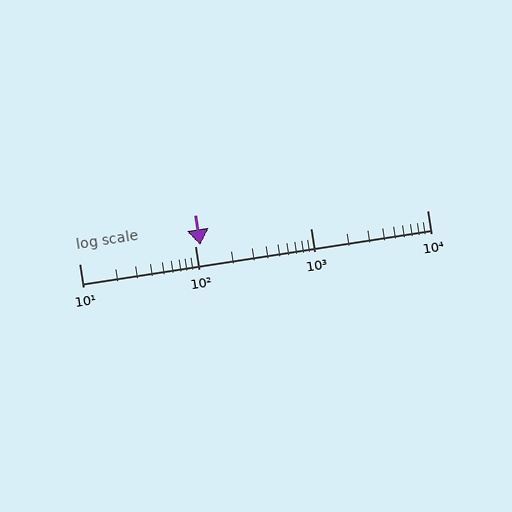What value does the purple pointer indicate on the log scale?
The pointer indicates approximately 110.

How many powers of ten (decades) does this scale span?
The scale spans 3 decades, from 10 to 10000.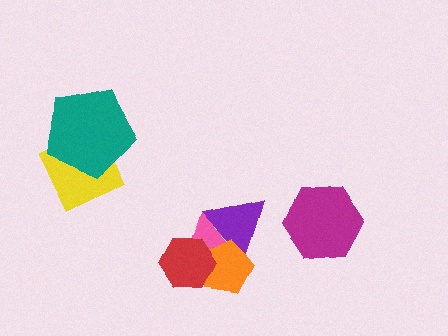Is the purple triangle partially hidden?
Yes, it is partially covered by another shape.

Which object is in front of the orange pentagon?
The red hexagon is in front of the orange pentagon.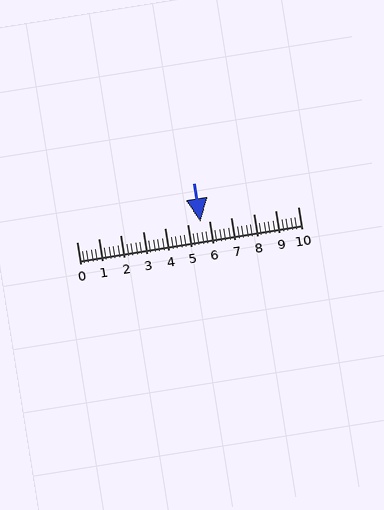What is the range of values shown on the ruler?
The ruler shows values from 0 to 10.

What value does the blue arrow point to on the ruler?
The blue arrow points to approximately 5.6.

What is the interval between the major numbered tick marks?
The major tick marks are spaced 1 units apart.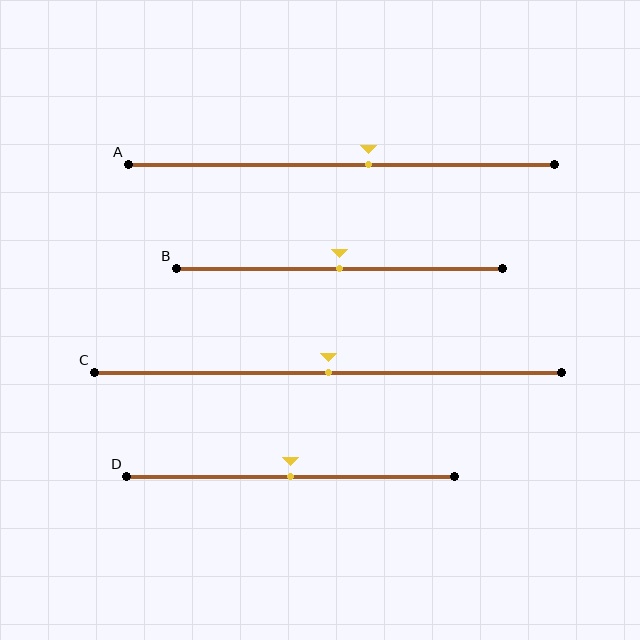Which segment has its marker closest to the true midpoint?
Segment B has its marker closest to the true midpoint.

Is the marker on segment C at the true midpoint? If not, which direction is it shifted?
Yes, the marker on segment C is at the true midpoint.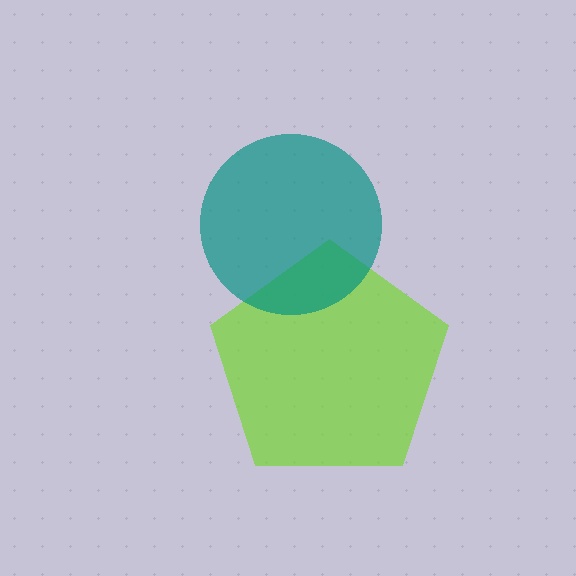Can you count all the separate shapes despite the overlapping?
Yes, there are 2 separate shapes.